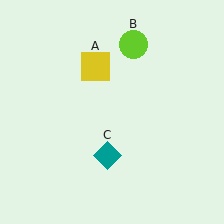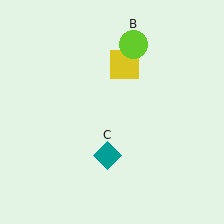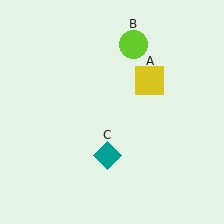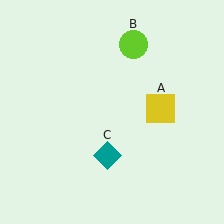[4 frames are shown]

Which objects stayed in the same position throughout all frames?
Lime circle (object B) and teal diamond (object C) remained stationary.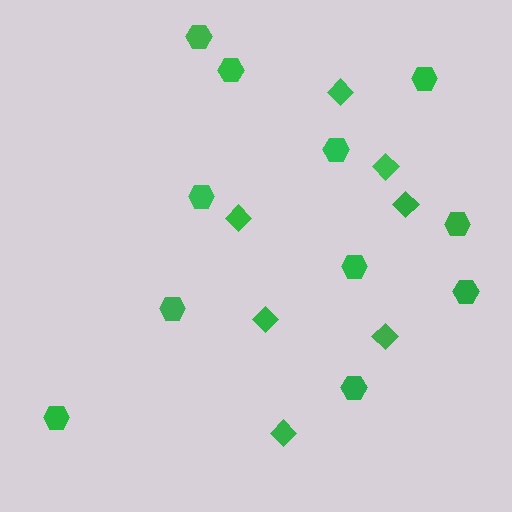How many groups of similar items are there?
There are 2 groups: one group of hexagons (11) and one group of diamonds (7).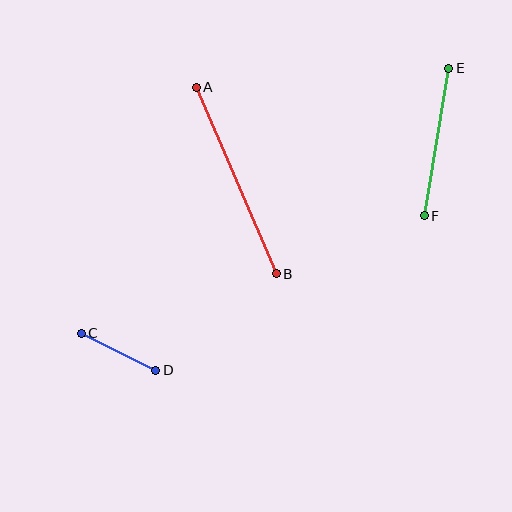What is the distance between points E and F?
The distance is approximately 149 pixels.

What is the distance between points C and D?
The distance is approximately 83 pixels.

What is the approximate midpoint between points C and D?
The midpoint is at approximately (119, 352) pixels.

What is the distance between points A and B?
The distance is approximately 203 pixels.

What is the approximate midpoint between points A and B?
The midpoint is at approximately (236, 181) pixels.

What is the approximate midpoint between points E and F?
The midpoint is at approximately (436, 142) pixels.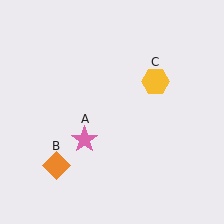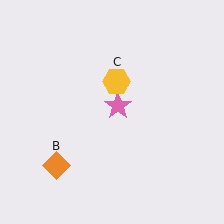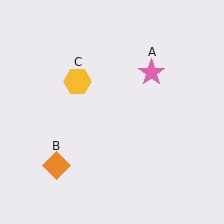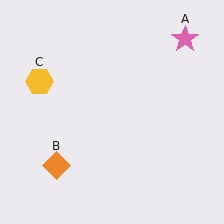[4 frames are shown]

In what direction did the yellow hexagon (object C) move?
The yellow hexagon (object C) moved left.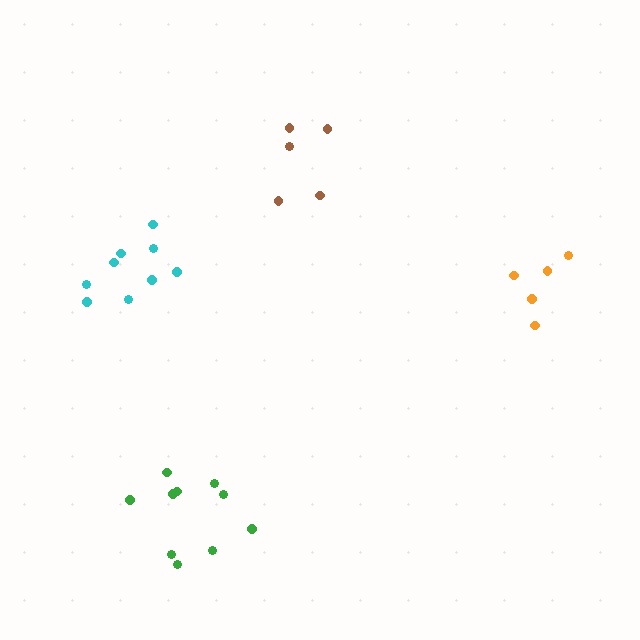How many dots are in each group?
Group 1: 5 dots, Group 2: 10 dots, Group 3: 5 dots, Group 4: 9 dots (29 total).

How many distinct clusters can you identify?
There are 4 distinct clusters.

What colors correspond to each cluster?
The clusters are colored: orange, green, brown, cyan.